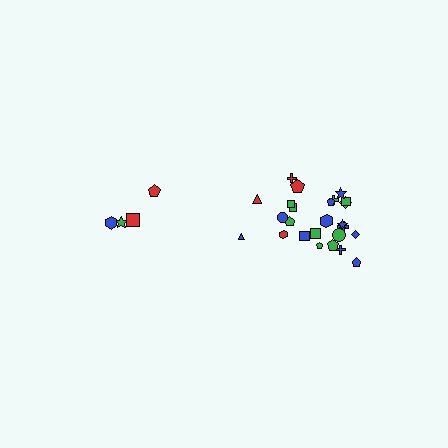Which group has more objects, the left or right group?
The right group.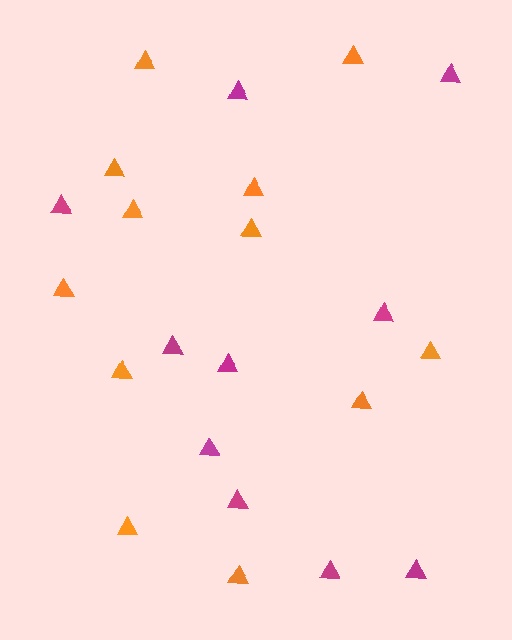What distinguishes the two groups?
There are 2 groups: one group of orange triangles (12) and one group of magenta triangles (10).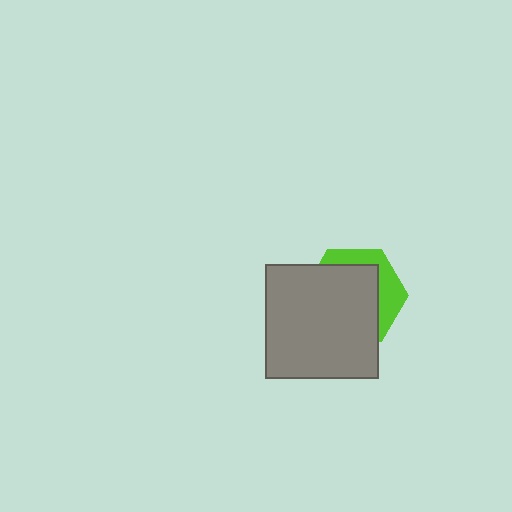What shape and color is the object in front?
The object in front is a gray square.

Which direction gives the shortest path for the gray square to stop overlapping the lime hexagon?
Moving toward the lower-left gives the shortest separation.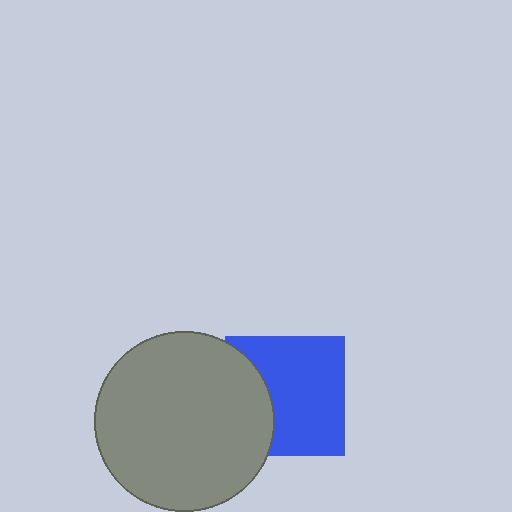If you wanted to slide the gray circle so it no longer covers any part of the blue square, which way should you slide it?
Slide it left — that is the most direct way to separate the two shapes.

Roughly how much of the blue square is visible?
Most of it is visible (roughly 69%).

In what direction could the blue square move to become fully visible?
The blue square could move right. That would shift it out from behind the gray circle entirely.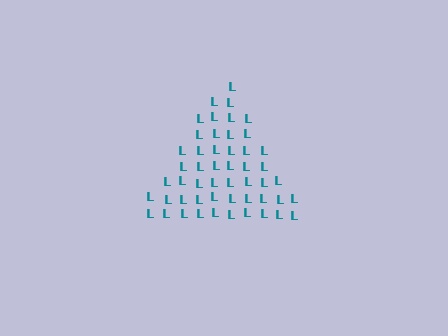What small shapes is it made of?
It is made of small letter L's.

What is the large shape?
The large shape is a triangle.